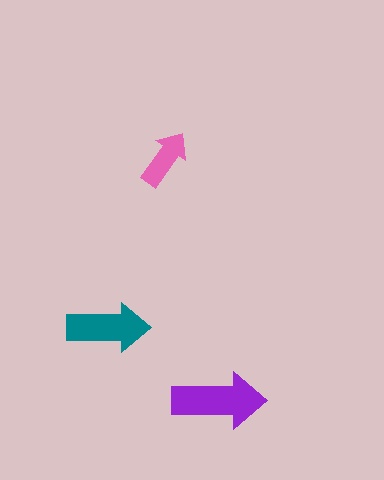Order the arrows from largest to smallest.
the purple one, the teal one, the pink one.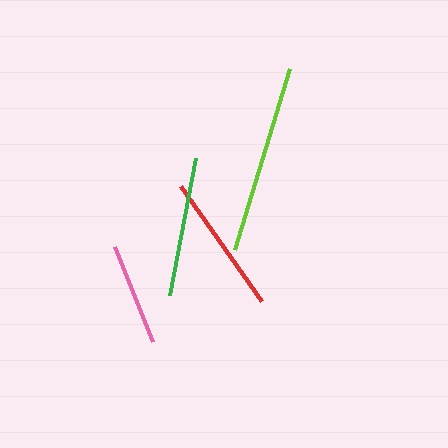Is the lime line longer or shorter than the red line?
The lime line is longer than the red line.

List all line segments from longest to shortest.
From longest to shortest: lime, red, green, pink.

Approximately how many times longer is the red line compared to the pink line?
The red line is approximately 1.4 times the length of the pink line.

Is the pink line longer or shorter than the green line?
The green line is longer than the pink line.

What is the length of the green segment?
The green segment is approximately 140 pixels long.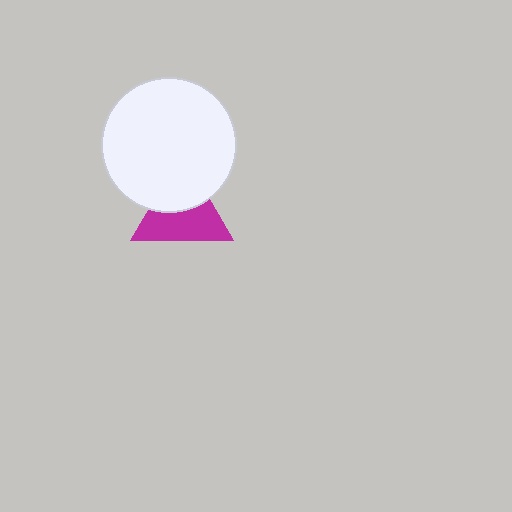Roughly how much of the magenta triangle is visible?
About half of it is visible (roughly 59%).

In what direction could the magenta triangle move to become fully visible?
The magenta triangle could move down. That would shift it out from behind the white circle entirely.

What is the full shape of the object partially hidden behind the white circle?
The partially hidden object is a magenta triangle.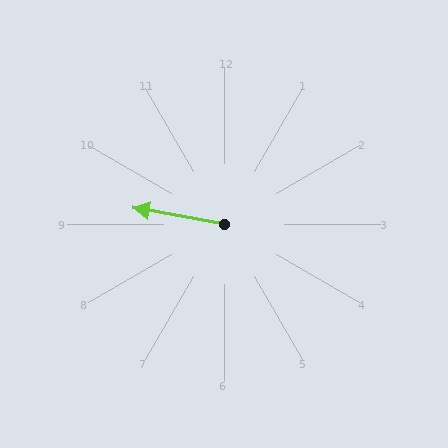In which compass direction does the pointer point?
West.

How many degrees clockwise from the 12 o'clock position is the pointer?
Approximately 280 degrees.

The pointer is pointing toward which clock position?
Roughly 9 o'clock.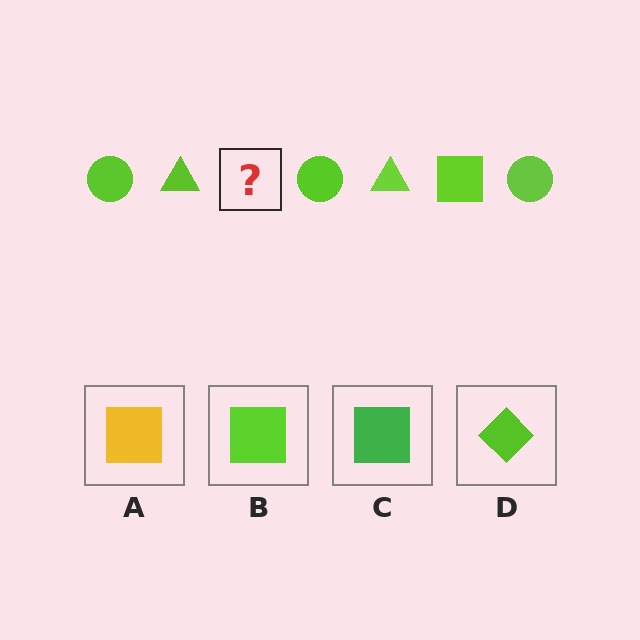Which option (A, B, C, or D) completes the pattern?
B.